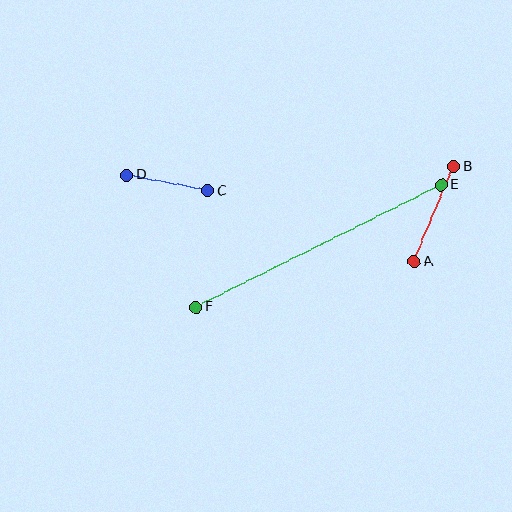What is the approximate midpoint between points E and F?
The midpoint is at approximately (318, 246) pixels.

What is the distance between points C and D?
The distance is approximately 82 pixels.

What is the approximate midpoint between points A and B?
The midpoint is at approximately (434, 214) pixels.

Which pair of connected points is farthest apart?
Points E and F are farthest apart.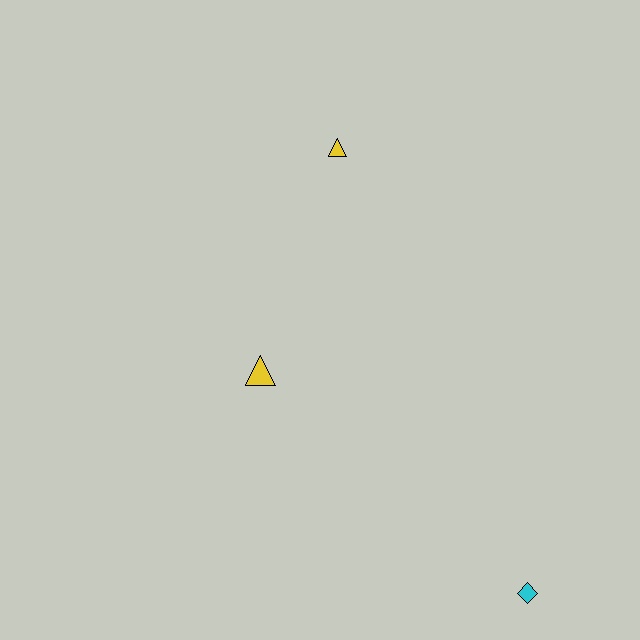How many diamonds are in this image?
There is 1 diamond.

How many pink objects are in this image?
There are no pink objects.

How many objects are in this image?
There are 3 objects.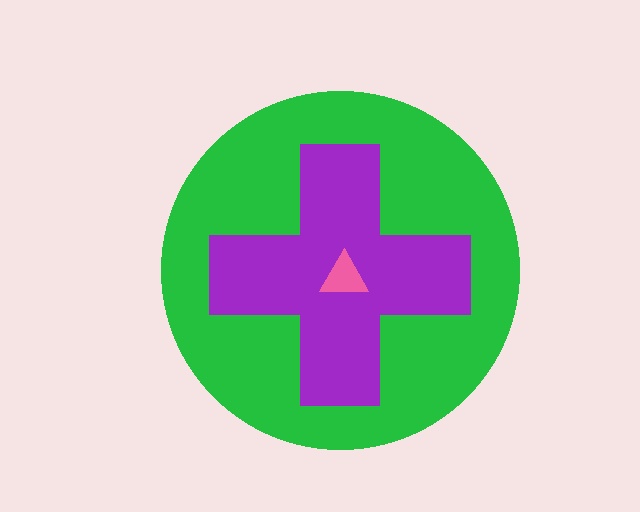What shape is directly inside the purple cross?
The pink triangle.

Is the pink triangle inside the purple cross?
Yes.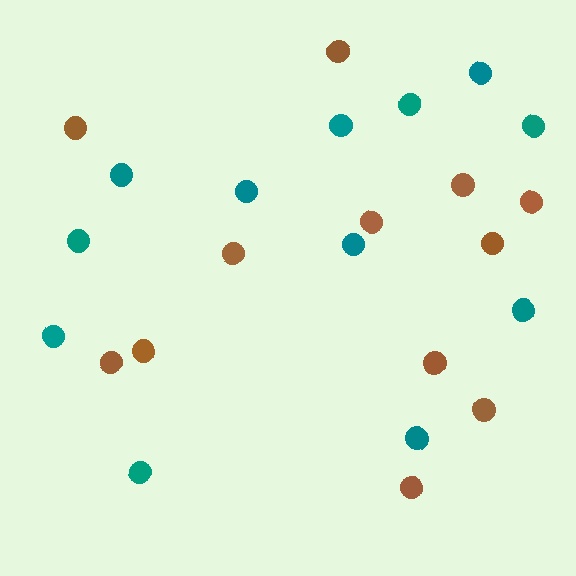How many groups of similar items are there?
There are 2 groups: one group of teal circles (12) and one group of brown circles (12).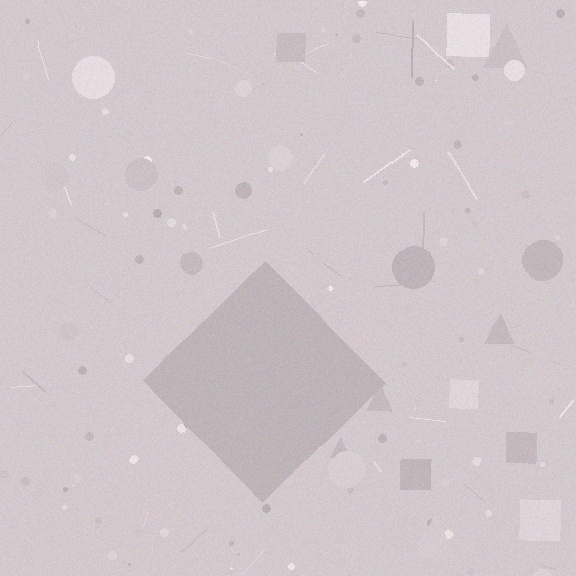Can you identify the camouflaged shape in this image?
The camouflaged shape is a diamond.